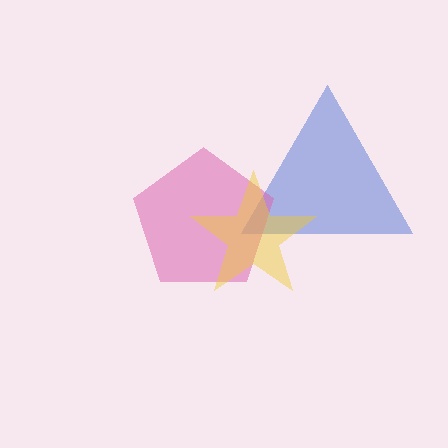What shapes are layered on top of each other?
The layered shapes are: a blue triangle, a pink pentagon, a yellow star.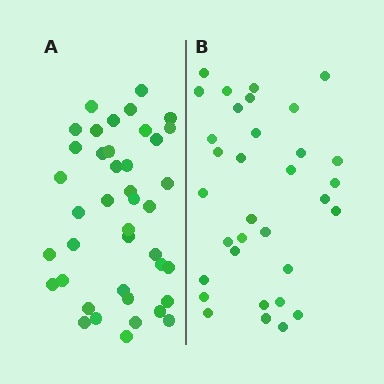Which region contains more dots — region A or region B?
Region A (the left region) has more dots.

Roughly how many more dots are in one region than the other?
Region A has roughly 8 or so more dots than region B.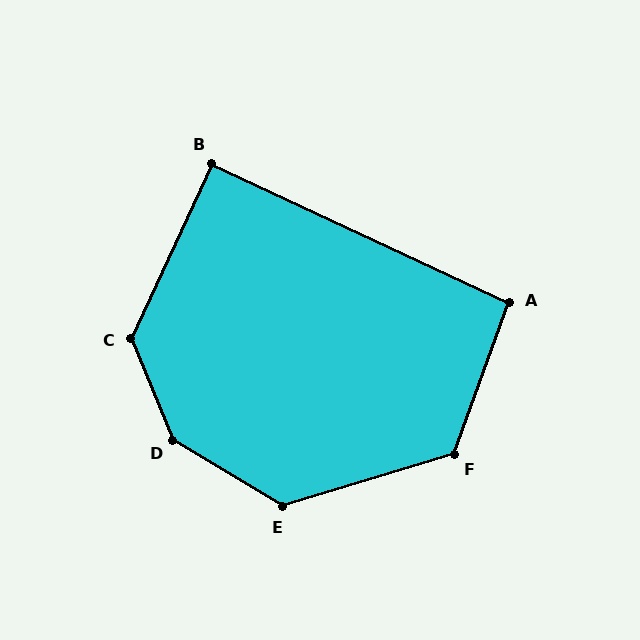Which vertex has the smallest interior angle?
B, at approximately 90 degrees.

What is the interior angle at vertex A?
Approximately 95 degrees (obtuse).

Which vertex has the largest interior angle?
D, at approximately 143 degrees.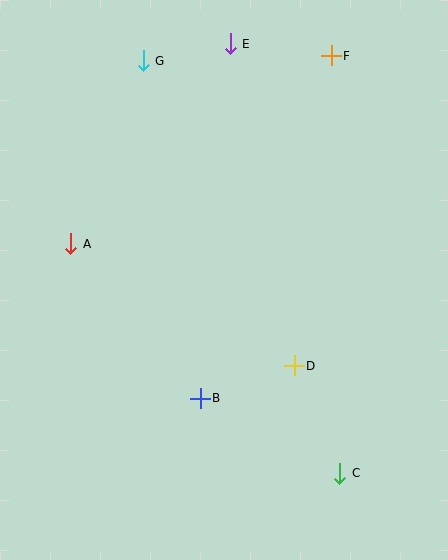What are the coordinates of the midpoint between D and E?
The midpoint between D and E is at (262, 205).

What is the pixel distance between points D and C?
The distance between D and C is 117 pixels.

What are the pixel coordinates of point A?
Point A is at (71, 244).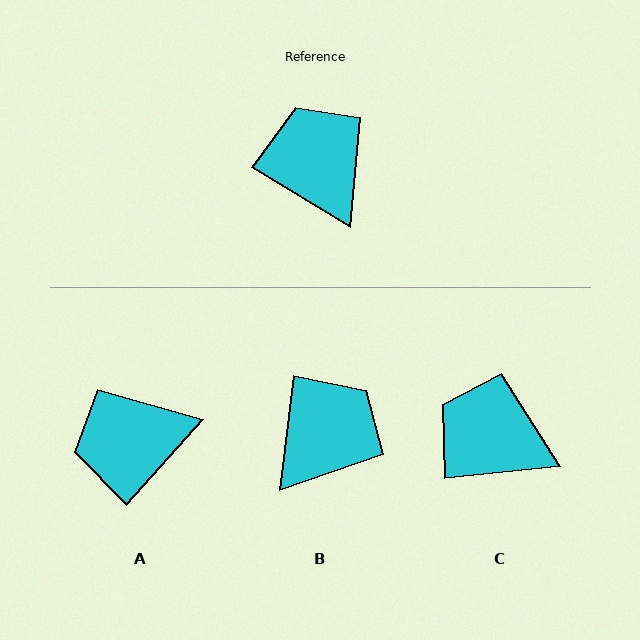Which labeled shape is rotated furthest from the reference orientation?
A, about 80 degrees away.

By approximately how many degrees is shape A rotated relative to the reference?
Approximately 80 degrees counter-clockwise.